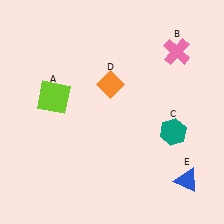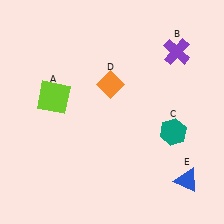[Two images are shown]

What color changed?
The cross (B) changed from pink in Image 1 to purple in Image 2.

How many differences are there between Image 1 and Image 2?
There is 1 difference between the two images.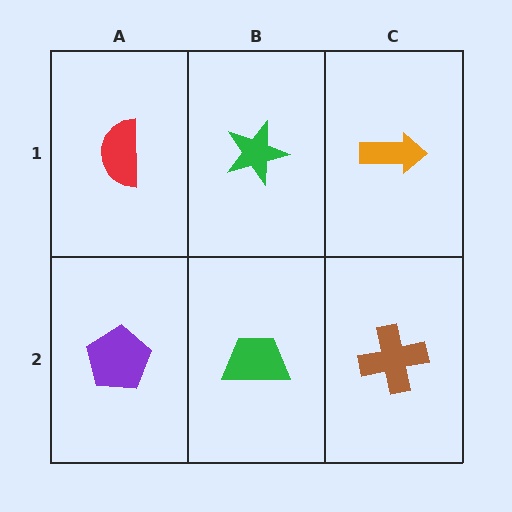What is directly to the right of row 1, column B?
An orange arrow.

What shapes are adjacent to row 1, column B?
A green trapezoid (row 2, column B), a red semicircle (row 1, column A), an orange arrow (row 1, column C).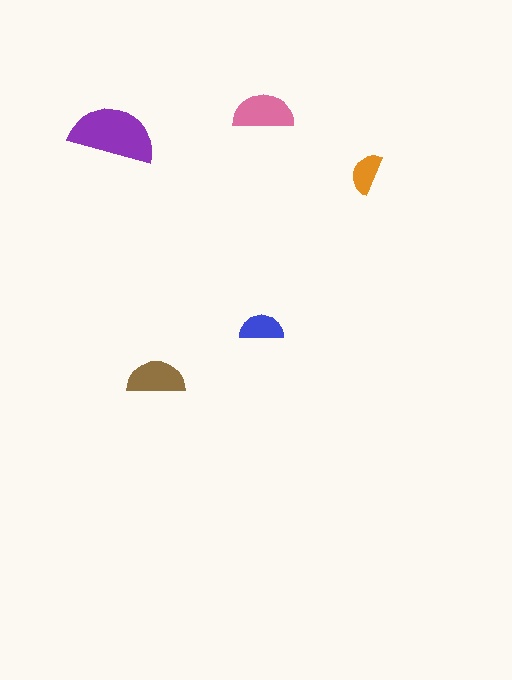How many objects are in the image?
There are 5 objects in the image.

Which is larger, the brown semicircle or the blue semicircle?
The brown one.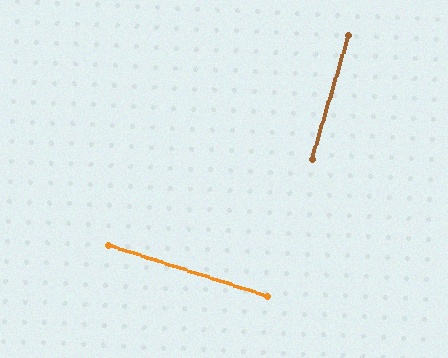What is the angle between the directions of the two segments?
Approximately 89 degrees.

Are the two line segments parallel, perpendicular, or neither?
Perpendicular — they meet at approximately 89°.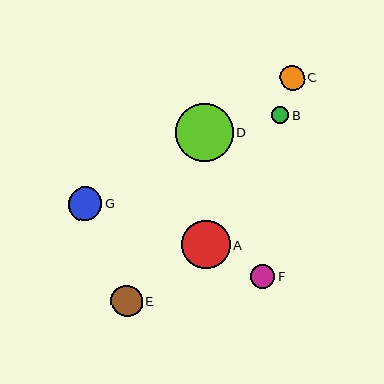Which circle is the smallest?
Circle B is the smallest with a size of approximately 17 pixels.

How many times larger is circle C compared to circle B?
Circle C is approximately 1.5 times the size of circle B.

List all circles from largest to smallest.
From largest to smallest: D, A, G, E, C, F, B.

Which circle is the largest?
Circle D is the largest with a size of approximately 57 pixels.